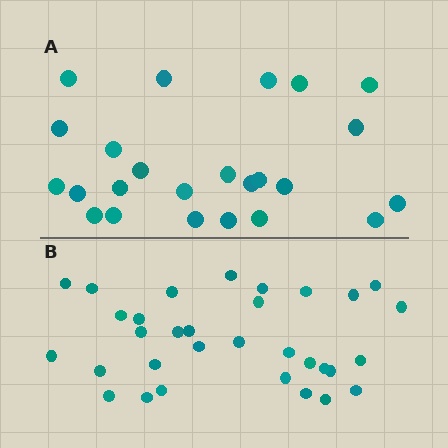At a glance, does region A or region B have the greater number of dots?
Region B (the bottom region) has more dots.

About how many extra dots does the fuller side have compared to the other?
Region B has roughly 8 or so more dots than region A.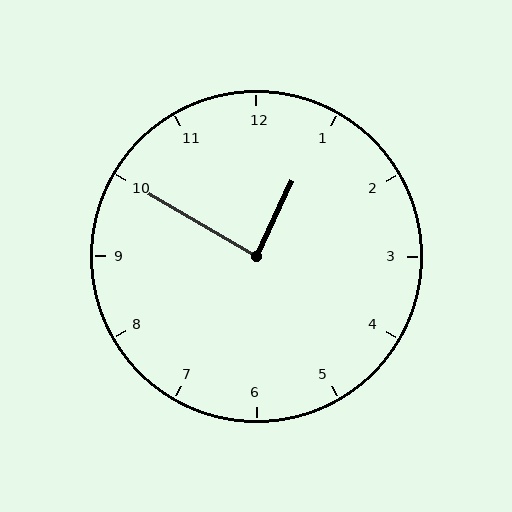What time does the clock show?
12:50.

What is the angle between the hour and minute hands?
Approximately 85 degrees.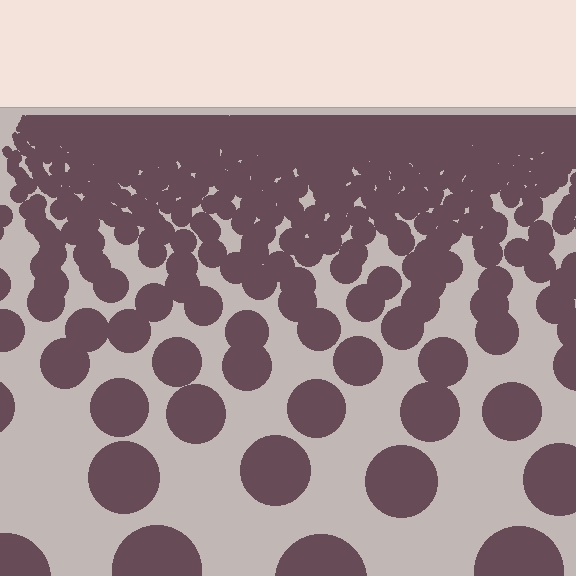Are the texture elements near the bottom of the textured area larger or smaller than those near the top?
Larger. Near the bottom, elements are closer to the viewer and appear at a bigger on-screen size.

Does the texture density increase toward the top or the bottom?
Density increases toward the top.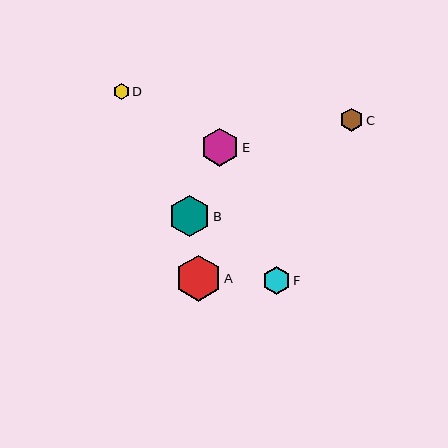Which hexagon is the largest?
Hexagon A is the largest with a size of approximately 46 pixels.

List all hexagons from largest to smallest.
From largest to smallest: A, B, E, F, C, D.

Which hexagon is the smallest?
Hexagon D is the smallest with a size of approximately 16 pixels.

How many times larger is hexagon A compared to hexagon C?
Hexagon A is approximately 2.0 times the size of hexagon C.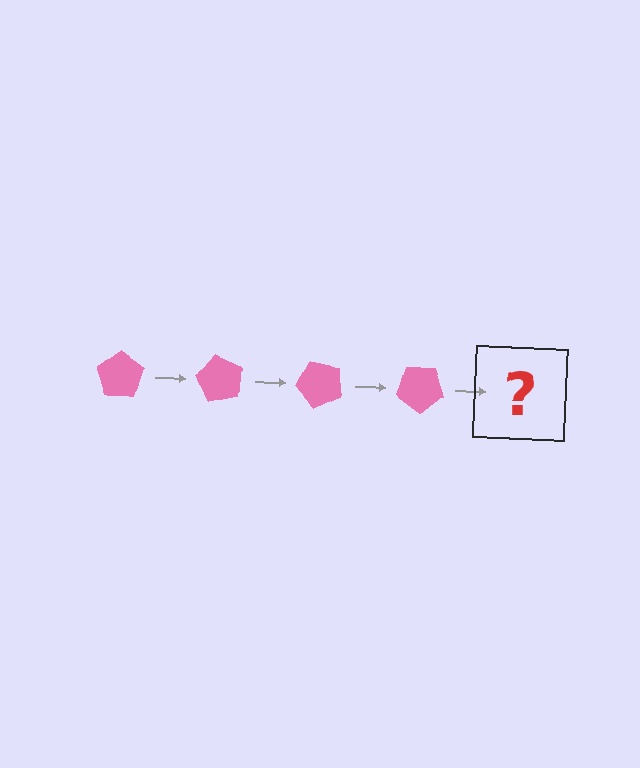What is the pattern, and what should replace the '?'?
The pattern is that the pentagon rotates 60 degrees each step. The '?' should be a pink pentagon rotated 240 degrees.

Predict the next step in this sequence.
The next step is a pink pentagon rotated 240 degrees.